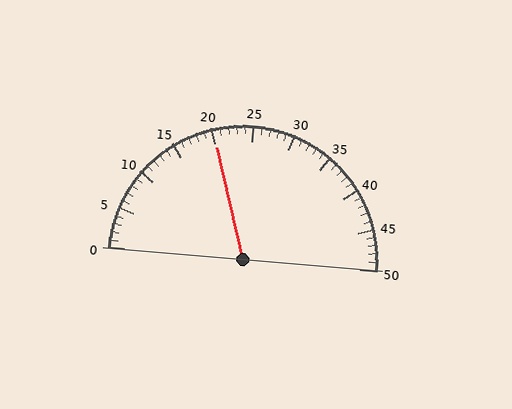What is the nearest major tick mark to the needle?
The nearest major tick mark is 20.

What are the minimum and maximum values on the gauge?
The gauge ranges from 0 to 50.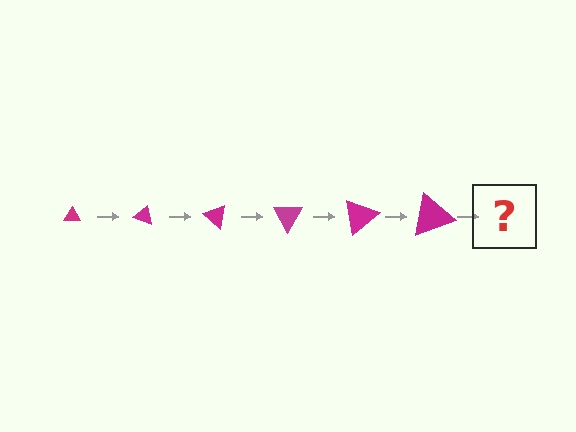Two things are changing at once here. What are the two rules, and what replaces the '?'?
The two rules are that the triangle grows larger each step and it rotates 20 degrees each step. The '?' should be a triangle, larger than the previous one and rotated 120 degrees from the start.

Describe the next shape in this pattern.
It should be a triangle, larger than the previous one and rotated 120 degrees from the start.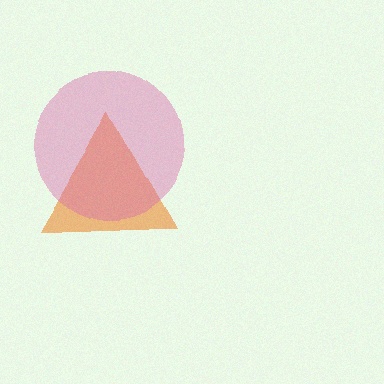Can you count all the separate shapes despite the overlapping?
Yes, there are 2 separate shapes.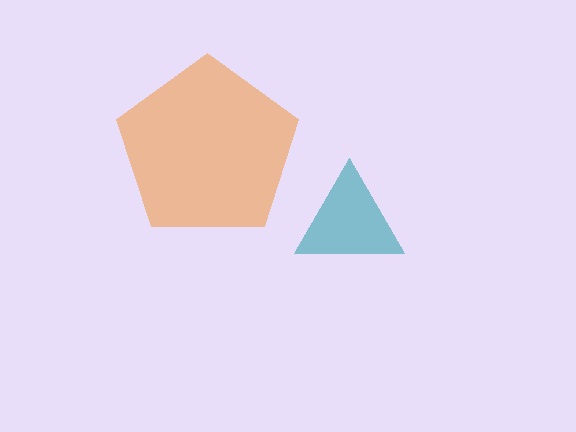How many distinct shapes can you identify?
There are 2 distinct shapes: an orange pentagon, a teal triangle.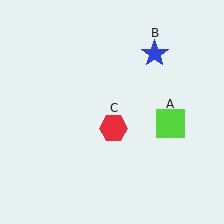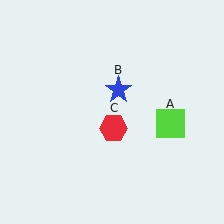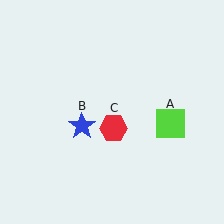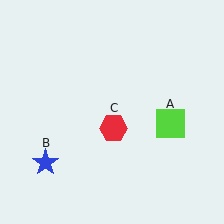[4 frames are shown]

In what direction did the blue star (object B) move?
The blue star (object B) moved down and to the left.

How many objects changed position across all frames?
1 object changed position: blue star (object B).